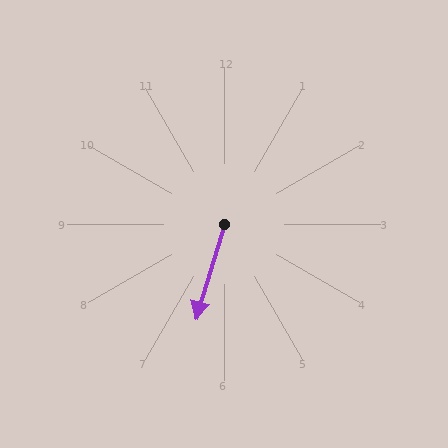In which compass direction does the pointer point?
South.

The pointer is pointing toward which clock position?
Roughly 7 o'clock.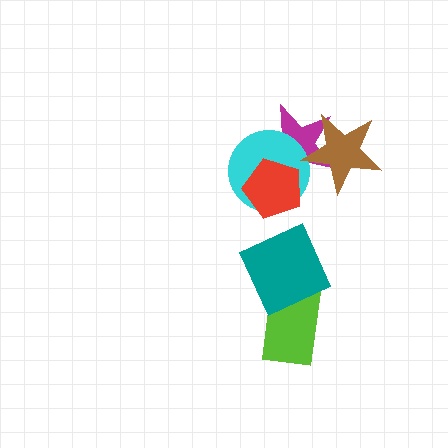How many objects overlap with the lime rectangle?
1 object overlaps with the lime rectangle.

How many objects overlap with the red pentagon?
2 objects overlap with the red pentagon.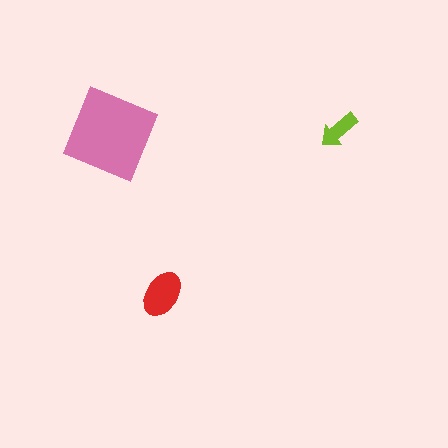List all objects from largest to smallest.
The pink diamond, the red ellipse, the lime arrow.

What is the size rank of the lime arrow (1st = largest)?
3rd.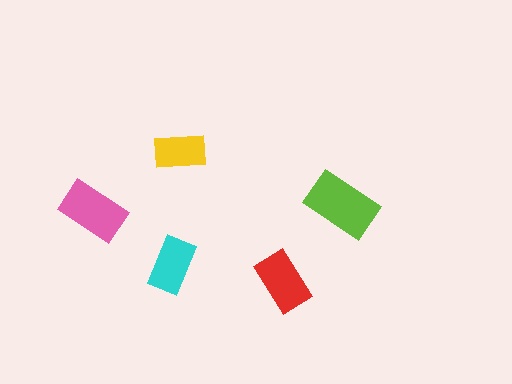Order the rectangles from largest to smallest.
the lime one, the pink one, the red one, the cyan one, the yellow one.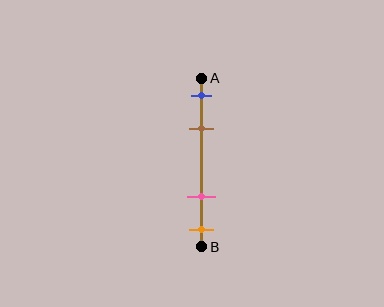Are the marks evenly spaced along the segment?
No, the marks are not evenly spaced.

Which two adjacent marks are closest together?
The blue and brown marks are the closest adjacent pair.